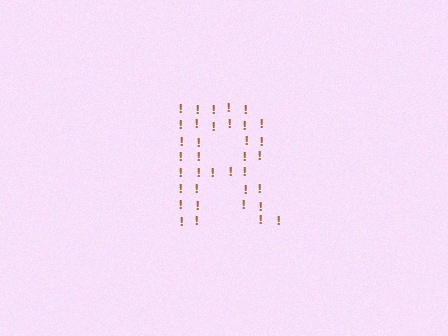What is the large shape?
The large shape is the letter R.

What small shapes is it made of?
It is made of small exclamation marks.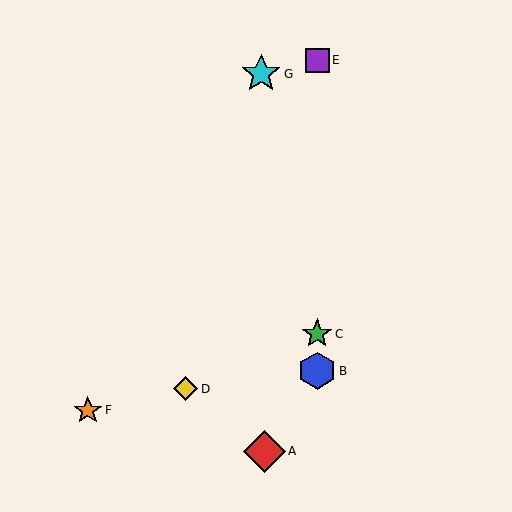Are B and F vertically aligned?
No, B is at x≈317 and F is at x≈88.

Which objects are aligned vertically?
Objects B, C, E are aligned vertically.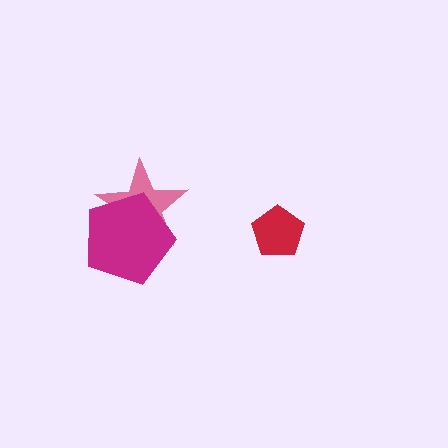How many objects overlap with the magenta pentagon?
1 object overlaps with the magenta pentagon.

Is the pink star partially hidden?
Yes, it is partially covered by another shape.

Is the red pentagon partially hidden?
No, no other shape covers it.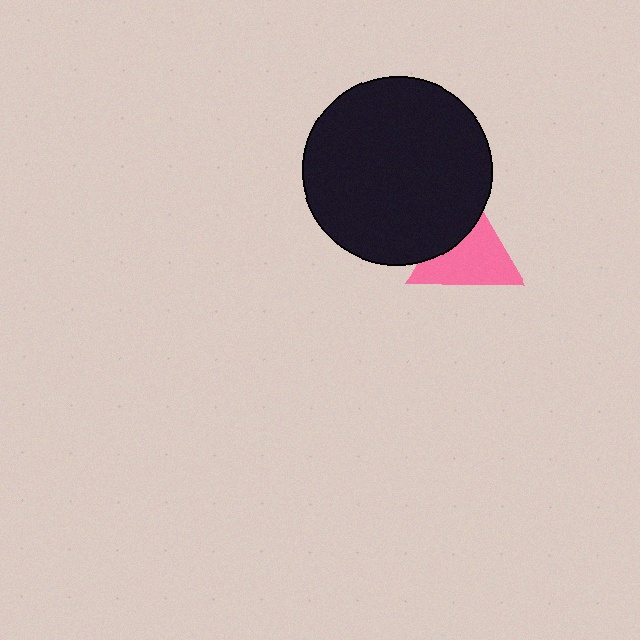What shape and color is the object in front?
The object in front is a black circle.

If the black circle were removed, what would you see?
You would see the complete pink triangle.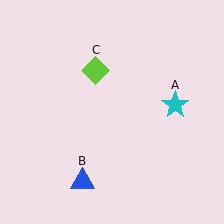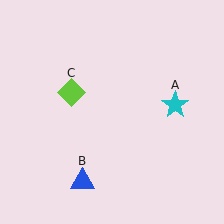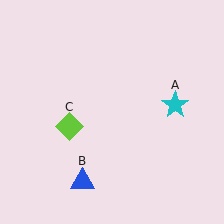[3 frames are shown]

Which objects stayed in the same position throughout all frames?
Cyan star (object A) and blue triangle (object B) remained stationary.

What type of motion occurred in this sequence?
The lime diamond (object C) rotated counterclockwise around the center of the scene.